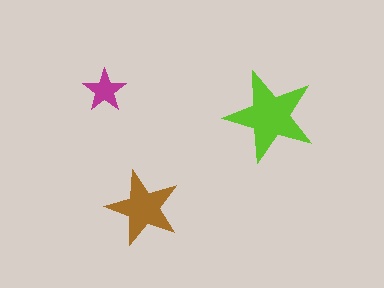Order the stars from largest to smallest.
the lime one, the brown one, the magenta one.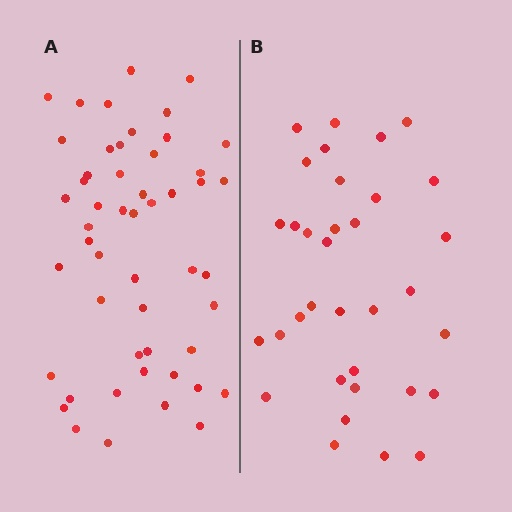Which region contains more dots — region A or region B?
Region A (the left region) has more dots.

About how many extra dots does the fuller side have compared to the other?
Region A has approximately 15 more dots than region B.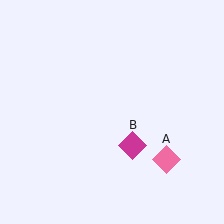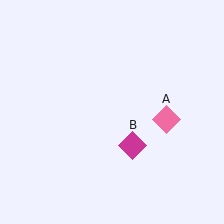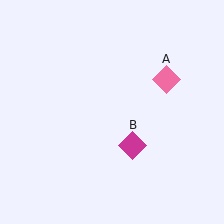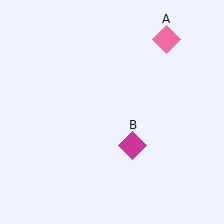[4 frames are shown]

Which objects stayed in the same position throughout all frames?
Magenta diamond (object B) remained stationary.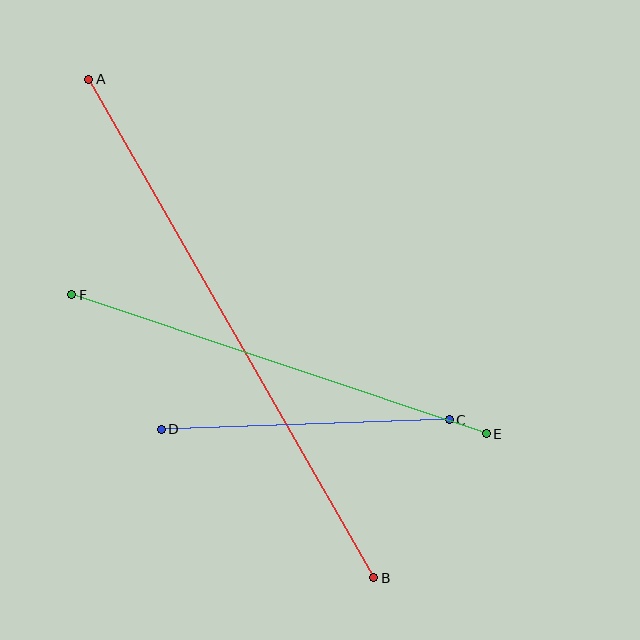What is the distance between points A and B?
The distance is approximately 574 pixels.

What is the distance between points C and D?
The distance is approximately 288 pixels.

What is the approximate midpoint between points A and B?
The midpoint is at approximately (231, 329) pixels.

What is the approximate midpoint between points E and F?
The midpoint is at approximately (279, 364) pixels.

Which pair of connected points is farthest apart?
Points A and B are farthest apart.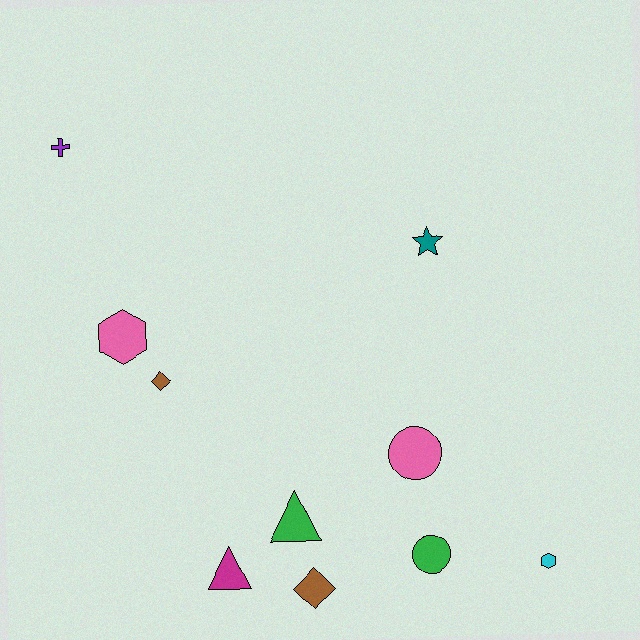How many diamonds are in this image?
There are 2 diamonds.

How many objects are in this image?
There are 10 objects.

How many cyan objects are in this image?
There is 1 cyan object.